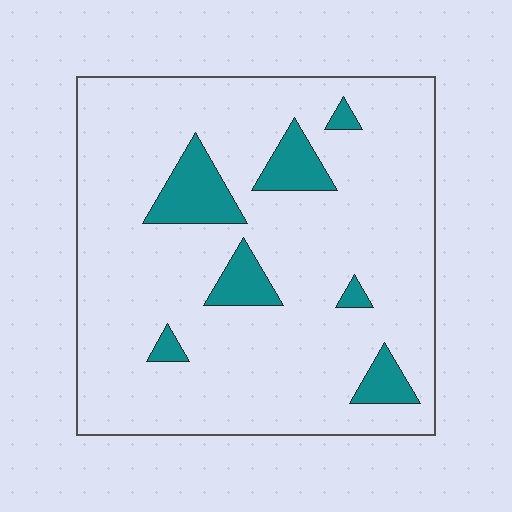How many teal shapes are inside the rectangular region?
7.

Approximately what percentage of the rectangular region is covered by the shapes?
Approximately 10%.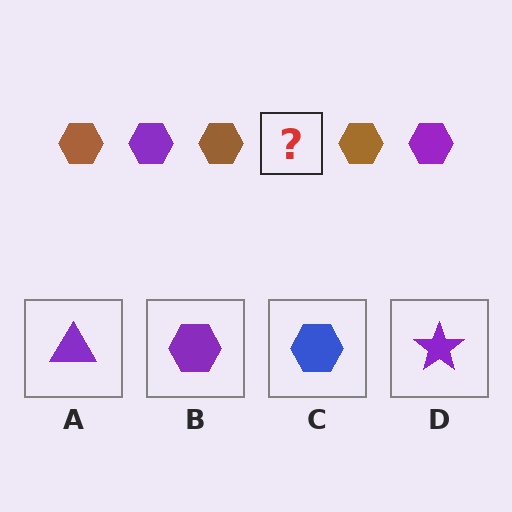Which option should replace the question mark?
Option B.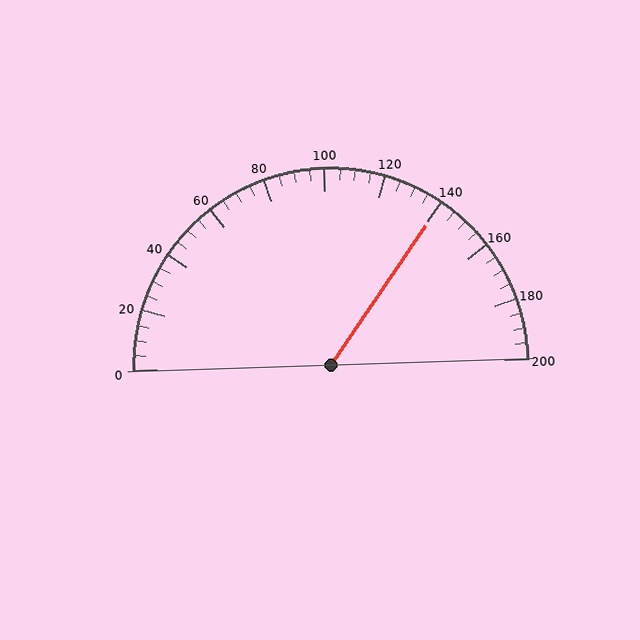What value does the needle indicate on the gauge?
The needle indicates approximately 140.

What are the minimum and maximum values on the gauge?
The gauge ranges from 0 to 200.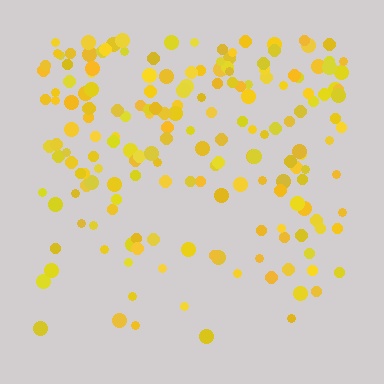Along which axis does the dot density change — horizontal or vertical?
Vertical.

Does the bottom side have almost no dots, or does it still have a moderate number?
Still a moderate number, just noticeably fewer than the top.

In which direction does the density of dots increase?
From bottom to top, with the top side densest.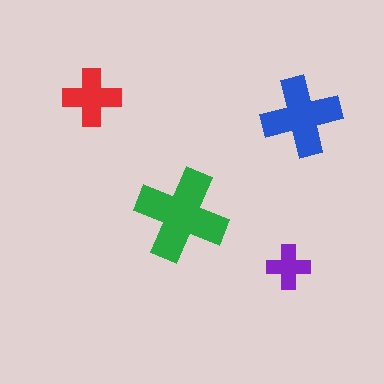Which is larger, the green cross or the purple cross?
The green one.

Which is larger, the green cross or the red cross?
The green one.